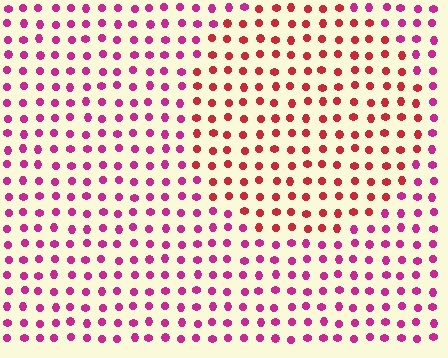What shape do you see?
I see a circle.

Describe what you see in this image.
The image is filled with small magenta elements in a uniform arrangement. A circle-shaped region is visible where the elements are tinted to a slightly different hue, forming a subtle color boundary.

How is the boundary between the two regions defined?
The boundary is defined purely by a slight shift in hue (about 34 degrees). Spacing, size, and orientation are identical on both sides.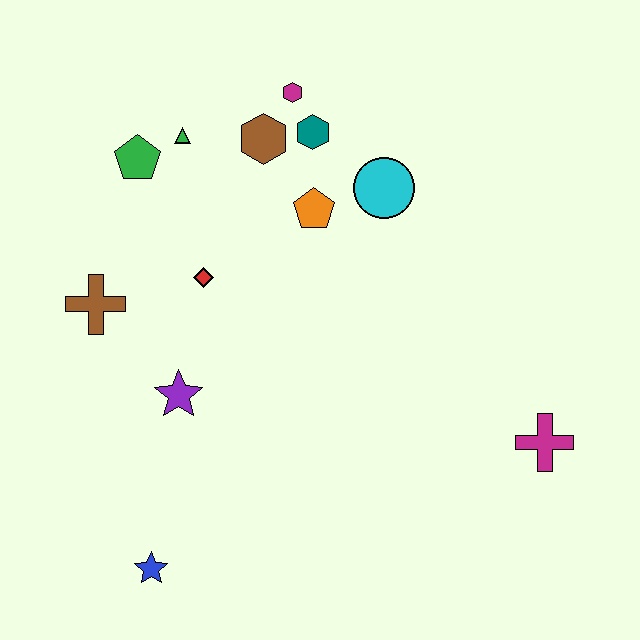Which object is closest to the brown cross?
The red diamond is closest to the brown cross.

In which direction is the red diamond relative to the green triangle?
The red diamond is below the green triangle.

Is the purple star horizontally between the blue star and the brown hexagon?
Yes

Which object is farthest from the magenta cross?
The green pentagon is farthest from the magenta cross.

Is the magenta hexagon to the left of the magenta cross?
Yes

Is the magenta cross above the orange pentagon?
No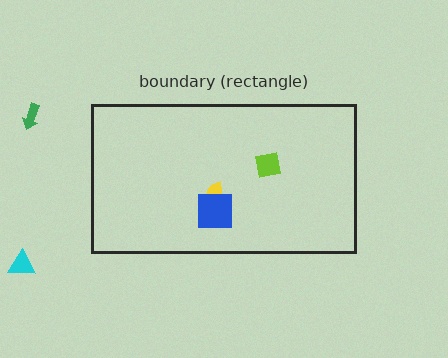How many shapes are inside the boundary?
3 inside, 2 outside.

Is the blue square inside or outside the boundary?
Inside.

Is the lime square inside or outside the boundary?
Inside.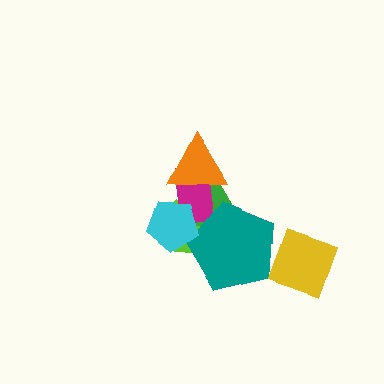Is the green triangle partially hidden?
Yes, it is partially covered by another shape.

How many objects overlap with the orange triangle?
2 objects overlap with the orange triangle.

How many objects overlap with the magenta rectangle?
5 objects overlap with the magenta rectangle.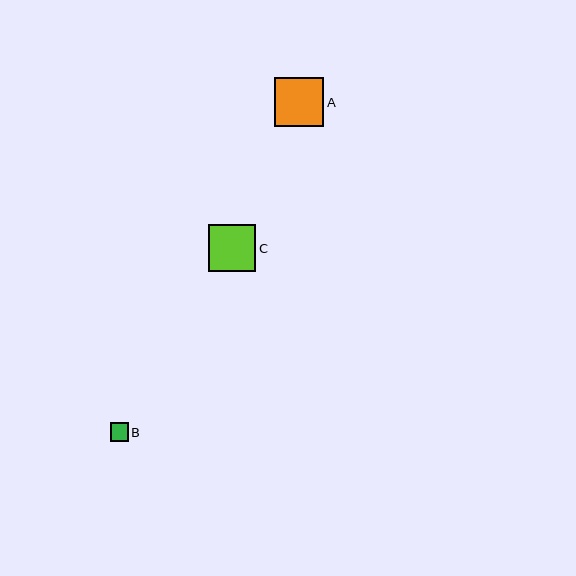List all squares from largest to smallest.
From largest to smallest: A, C, B.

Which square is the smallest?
Square B is the smallest with a size of approximately 18 pixels.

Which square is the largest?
Square A is the largest with a size of approximately 49 pixels.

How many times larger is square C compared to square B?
Square C is approximately 2.6 times the size of square B.